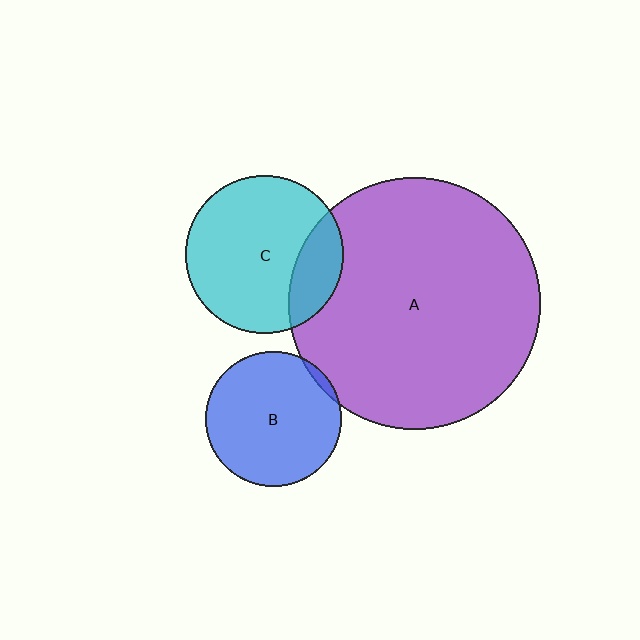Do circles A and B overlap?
Yes.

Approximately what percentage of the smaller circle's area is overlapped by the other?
Approximately 5%.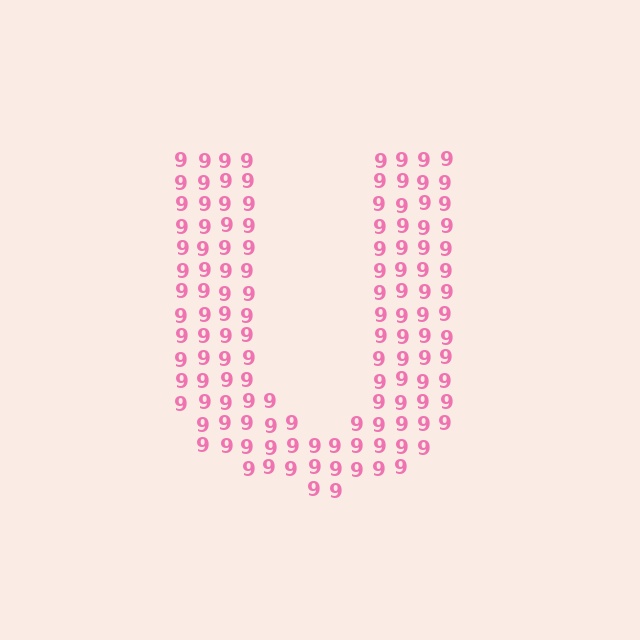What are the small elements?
The small elements are digit 9's.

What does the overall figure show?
The overall figure shows the letter U.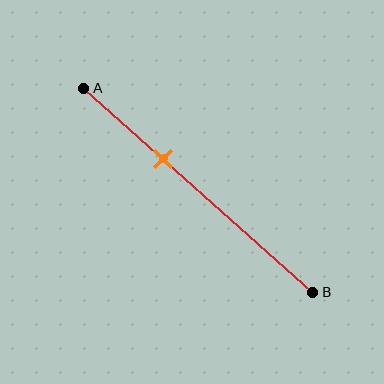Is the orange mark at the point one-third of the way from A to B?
Yes, the mark is approximately at the one-third point.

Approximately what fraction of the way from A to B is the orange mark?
The orange mark is approximately 35% of the way from A to B.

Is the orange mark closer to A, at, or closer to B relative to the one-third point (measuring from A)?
The orange mark is approximately at the one-third point of segment AB.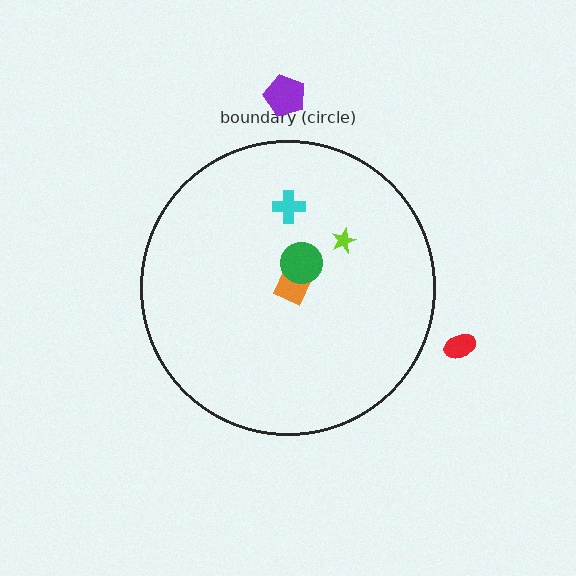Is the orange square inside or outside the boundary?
Inside.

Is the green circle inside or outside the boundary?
Inside.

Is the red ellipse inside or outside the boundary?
Outside.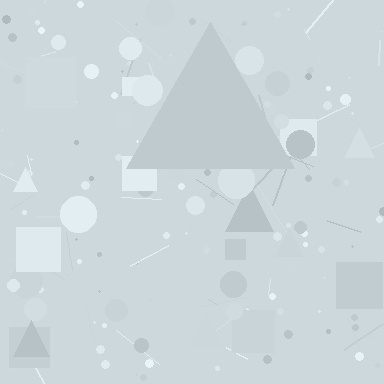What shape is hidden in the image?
A triangle is hidden in the image.